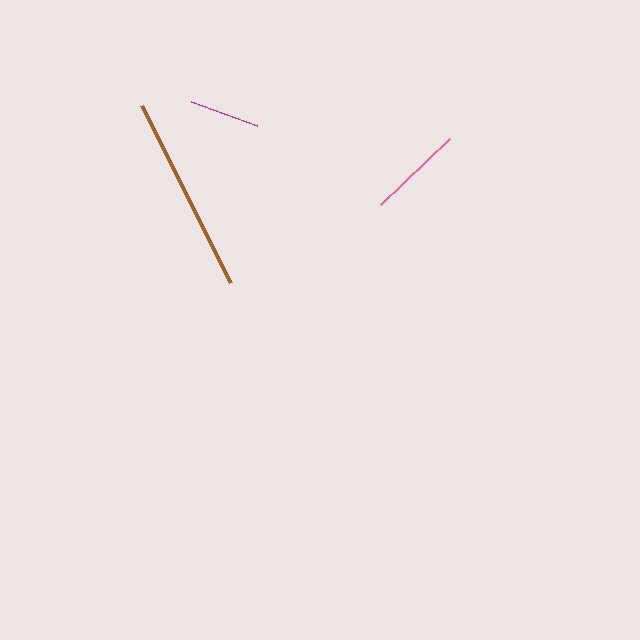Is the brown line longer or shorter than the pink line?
The brown line is longer than the pink line.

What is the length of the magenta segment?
The magenta segment is approximately 70 pixels long.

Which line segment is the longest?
The brown line is the longest at approximately 198 pixels.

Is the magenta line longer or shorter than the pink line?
The pink line is longer than the magenta line.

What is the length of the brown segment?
The brown segment is approximately 198 pixels long.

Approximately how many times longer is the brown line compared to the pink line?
The brown line is approximately 2.1 times the length of the pink line.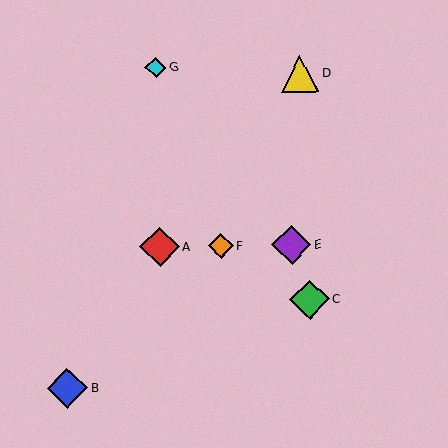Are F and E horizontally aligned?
Yes, both are at y≈246.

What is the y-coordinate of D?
Object D is at y≈74.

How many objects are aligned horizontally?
3 objects (A, E, F) are aligned horizontally.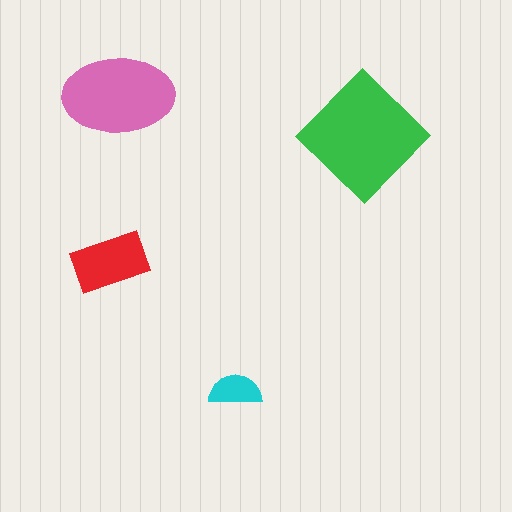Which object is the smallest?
The cyan semicircle.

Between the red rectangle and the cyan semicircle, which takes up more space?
The red rectangle.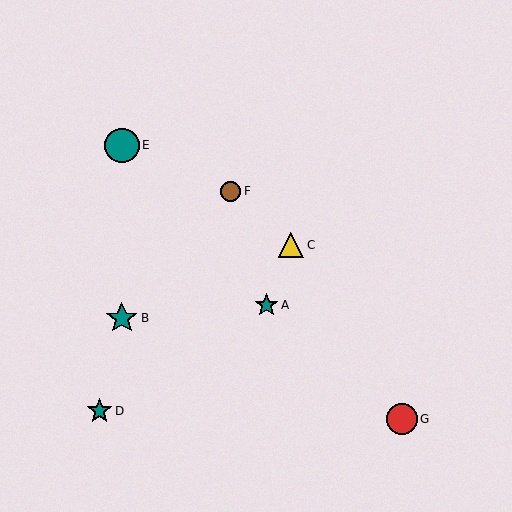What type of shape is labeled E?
Shape E is a teal circle.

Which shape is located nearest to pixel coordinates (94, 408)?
The teal star (labeled D) at (100, 411) is nearest to that location.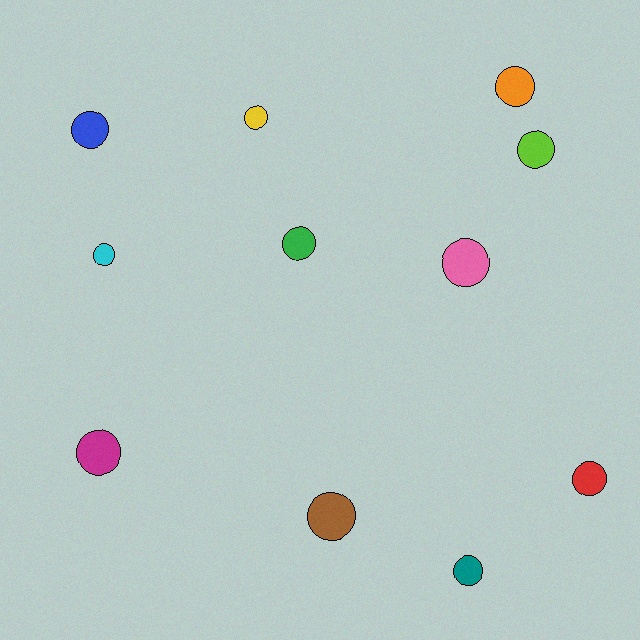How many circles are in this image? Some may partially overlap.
There are 11 circles.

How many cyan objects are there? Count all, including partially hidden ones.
There is 1 cyan object.